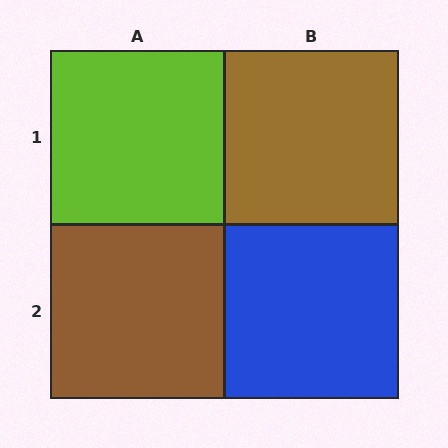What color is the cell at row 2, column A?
Brown.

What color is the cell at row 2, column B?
Blue.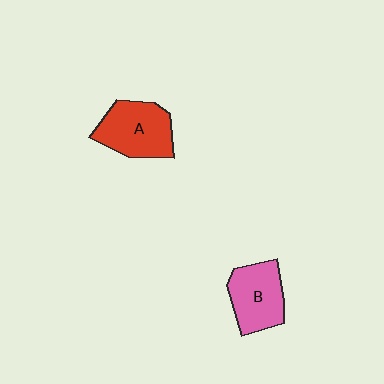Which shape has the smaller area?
Shape B (pink).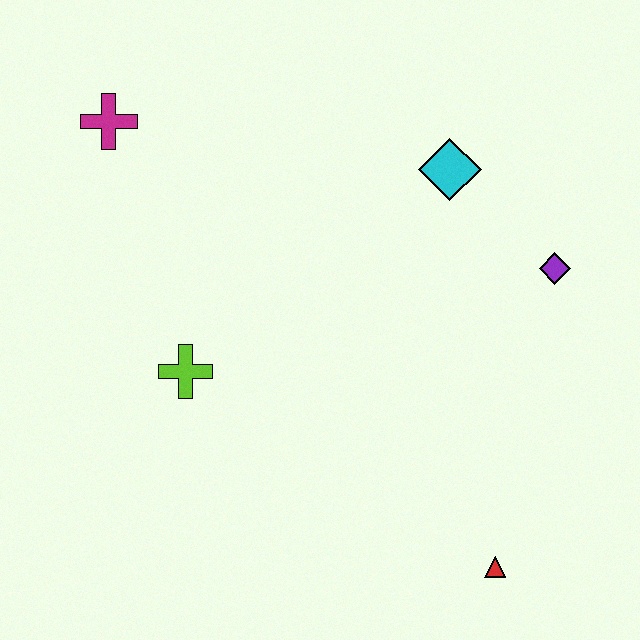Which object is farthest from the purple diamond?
The magenta cross is farthest from the purple diamond.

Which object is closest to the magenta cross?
The lime cross is closest to the magenta cross.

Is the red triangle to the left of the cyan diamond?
No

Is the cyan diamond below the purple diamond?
No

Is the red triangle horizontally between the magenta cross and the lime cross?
No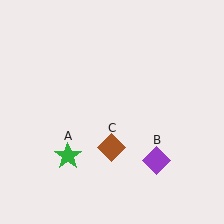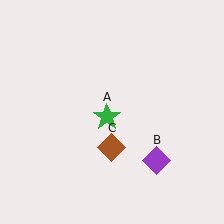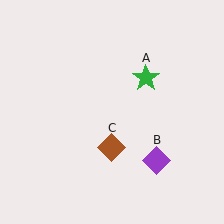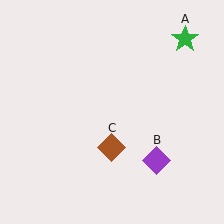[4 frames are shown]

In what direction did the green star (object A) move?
The green star (object A) moved up and to the right.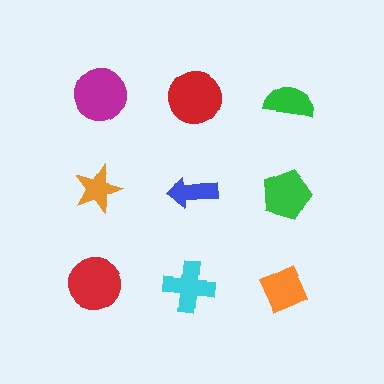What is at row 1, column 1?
A magenta circle.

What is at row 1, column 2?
A red circle.